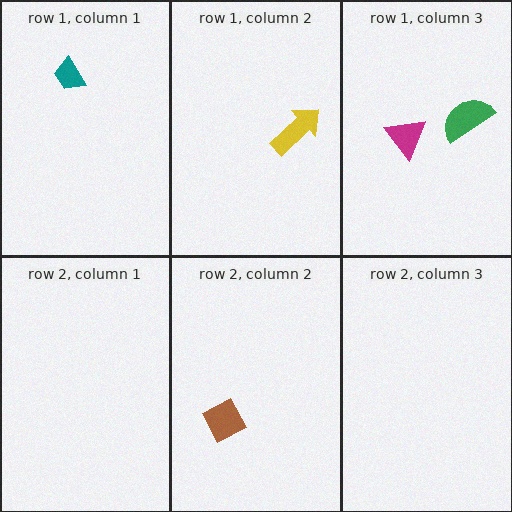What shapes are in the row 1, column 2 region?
The yellow arrow.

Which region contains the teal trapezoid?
The row 1, column 1 region.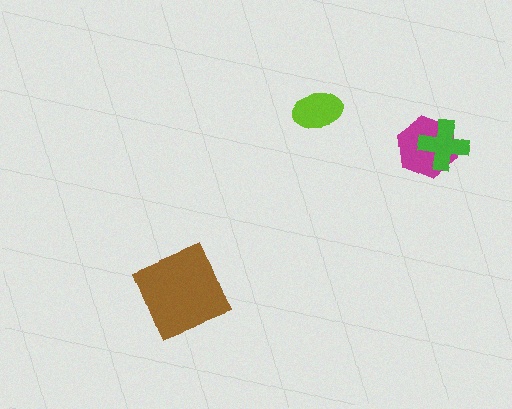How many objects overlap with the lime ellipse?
0 objects overlap with the lime ellipse.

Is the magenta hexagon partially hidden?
Yes, it is partially covered by another shape.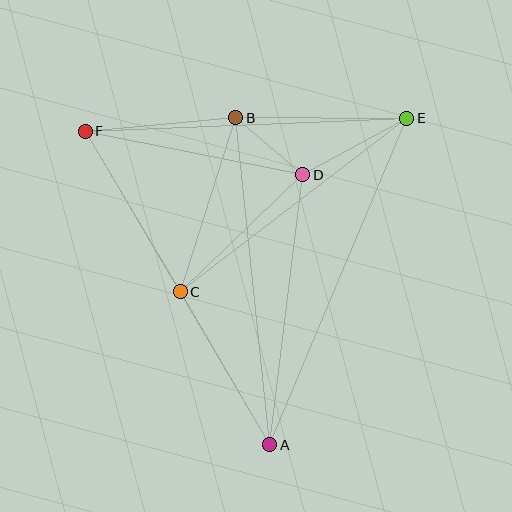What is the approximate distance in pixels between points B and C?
The distance between B and C is approximately 183 pixels.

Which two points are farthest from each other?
Points A and F are farthest from each other.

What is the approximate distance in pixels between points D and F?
The distance between D and F is approximately 222 pixels.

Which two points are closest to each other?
Points B and D are closest to each other.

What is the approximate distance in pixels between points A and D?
The distance between A and D is approximately 272 pixels.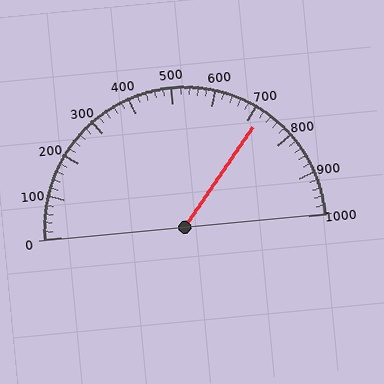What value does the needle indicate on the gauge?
The needle indicates approximately 720.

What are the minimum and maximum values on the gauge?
The gauge ranges from 0 to 1000.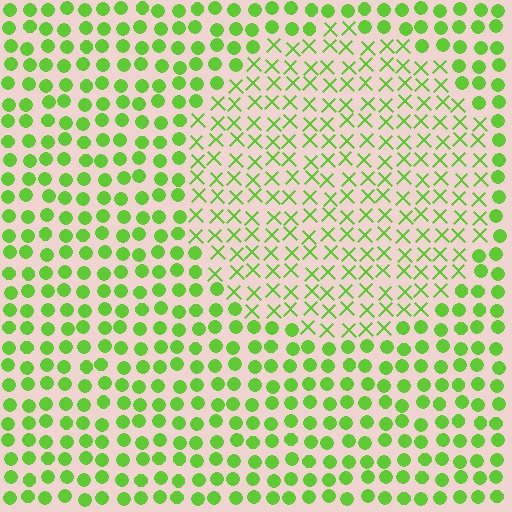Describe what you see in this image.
The image is filled with small lime elements arranged in a uniform grid. A circle-shaped region contains X marks, while the surrounding area contains circles. The boundary is defined purely by the change in element shape.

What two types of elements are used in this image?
The image uses X marks inside the circle region and circles outside it.